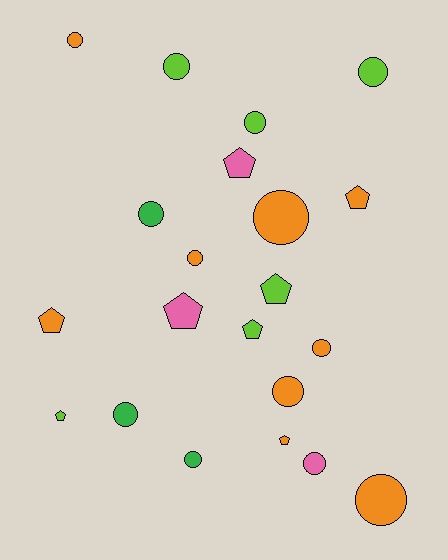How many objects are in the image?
There are 21 objects.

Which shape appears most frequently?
Circle, with 13 objects.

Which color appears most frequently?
Orange, with 9 objects.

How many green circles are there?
There are 3 green circles.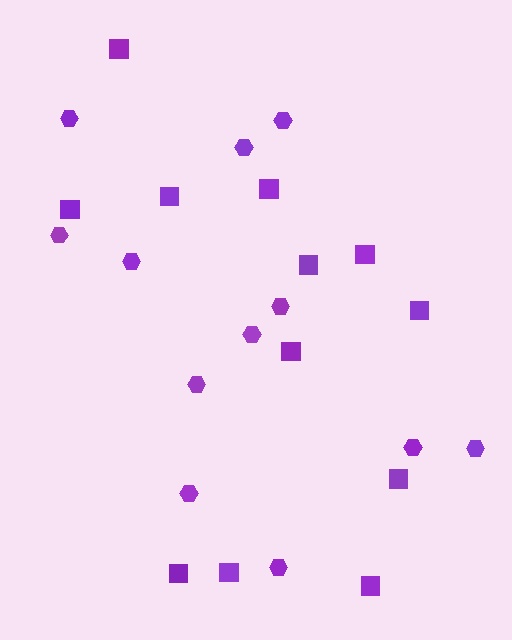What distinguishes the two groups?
There are 2 groups: one group of squares (12) and one group of hexagons (12).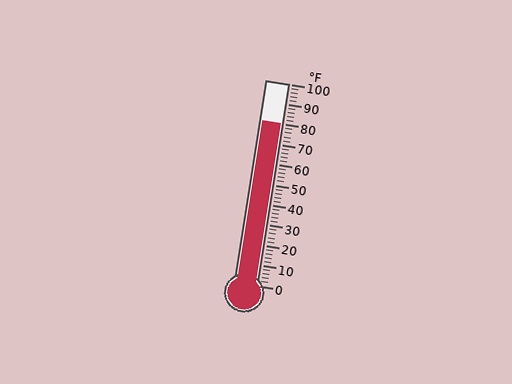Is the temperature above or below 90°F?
The temperature is below 90°F.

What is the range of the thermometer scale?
The thermometer scale ranges from 0°F to 100°F.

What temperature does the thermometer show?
The thermometer shows approximately 80°F.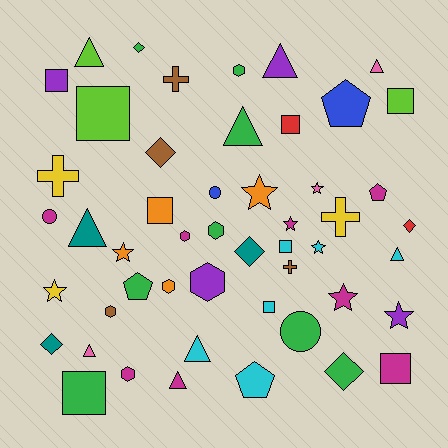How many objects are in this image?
There are 50 objects.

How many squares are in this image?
There are 9 squares.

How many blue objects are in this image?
There are 2 blue objects.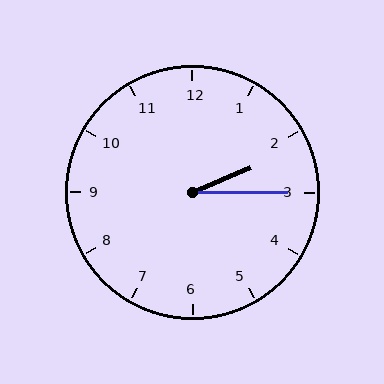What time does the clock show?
2:15.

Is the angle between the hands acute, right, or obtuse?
It is acute.